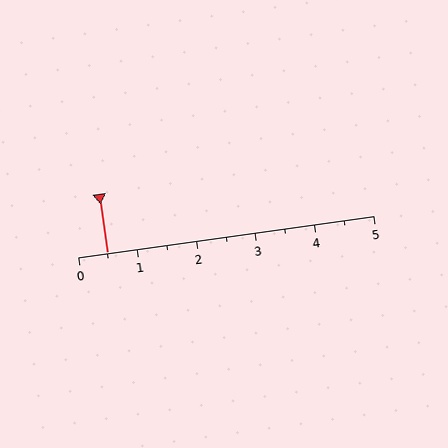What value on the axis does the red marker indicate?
The marker indicates approximately 0.5.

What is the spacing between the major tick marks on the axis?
The major ticks are spaced 1 apart.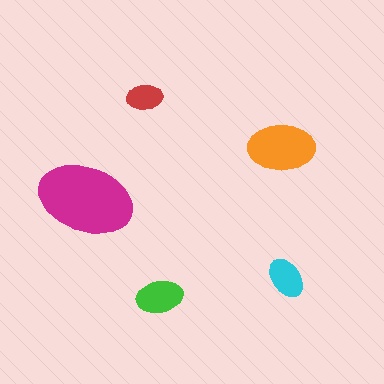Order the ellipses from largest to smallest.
the magenta one, the orange one, the green one, the cyan one, the red one.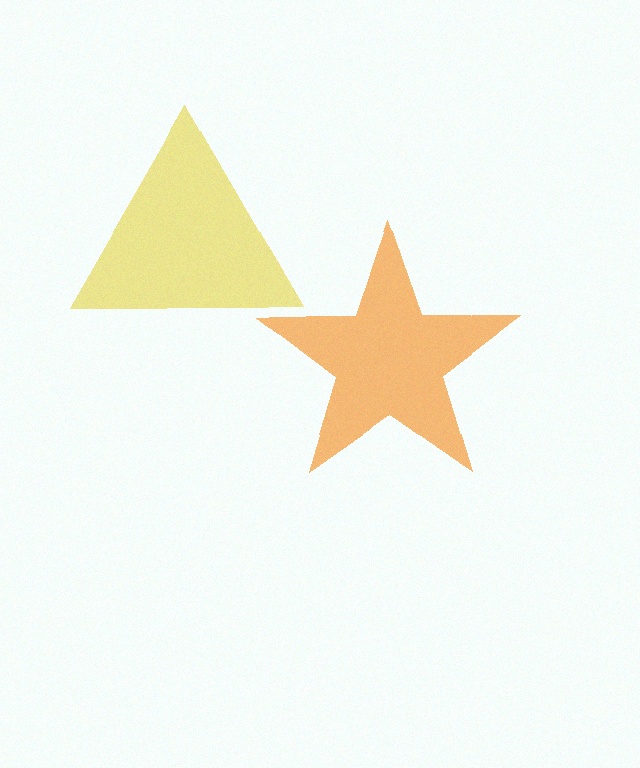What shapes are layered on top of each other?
The layered shapes are: a yellow triangle, an orange star.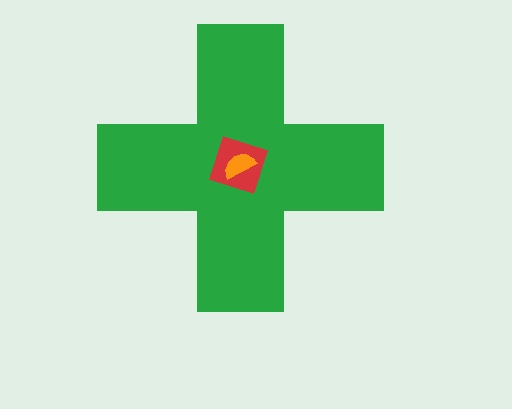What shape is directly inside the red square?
The orange semicircle.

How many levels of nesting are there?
3.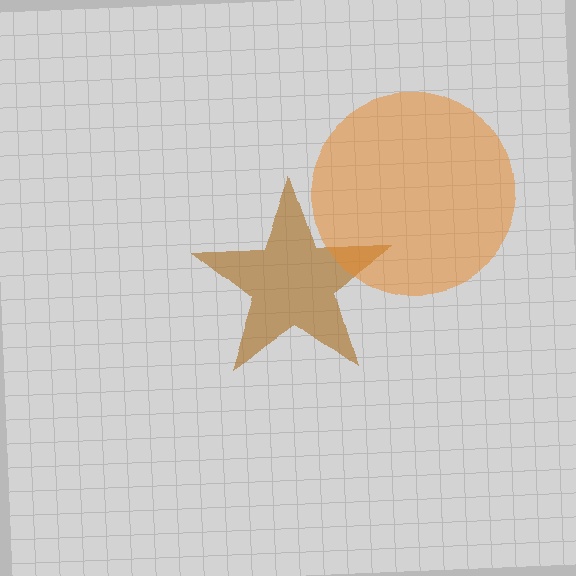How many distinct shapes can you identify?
There are 2 distinct shapes: a brown star, an orange circle.